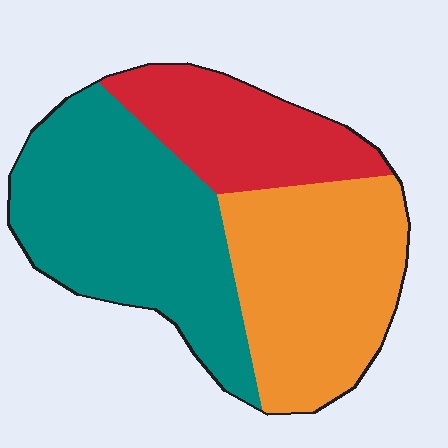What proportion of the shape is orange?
Orange covers around 35% of the shape.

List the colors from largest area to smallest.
From largest to smallest: teal, orange, red.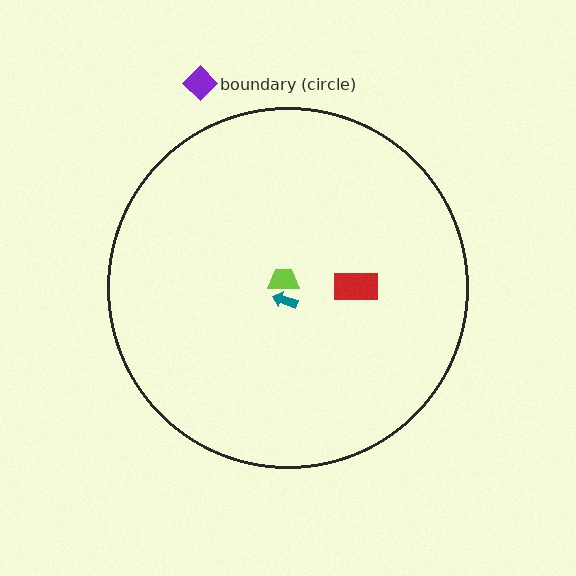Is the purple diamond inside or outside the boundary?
Outside.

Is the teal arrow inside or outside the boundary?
Inside.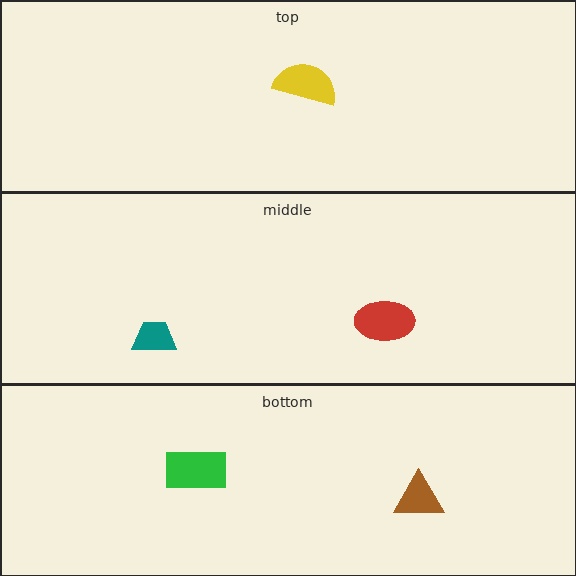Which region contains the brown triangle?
The bottom region.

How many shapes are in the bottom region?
2.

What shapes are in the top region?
The yellow semicircle.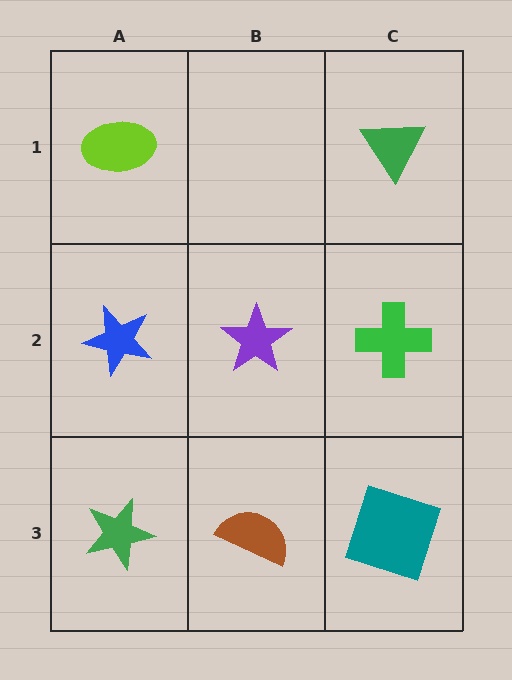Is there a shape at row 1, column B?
No, that cell is empty.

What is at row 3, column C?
A teal square.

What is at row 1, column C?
A green triangle.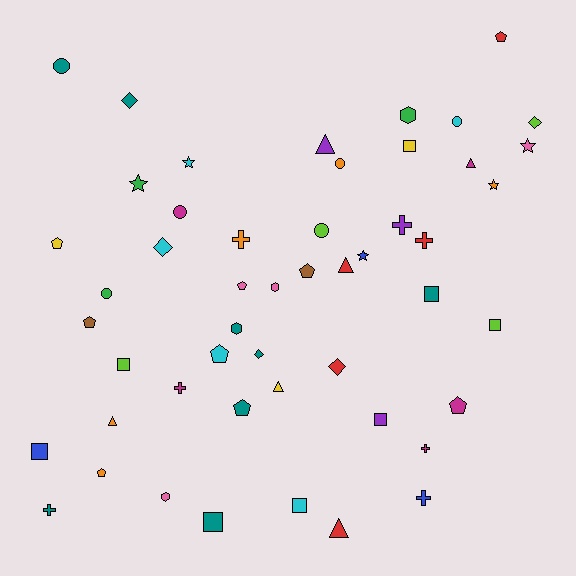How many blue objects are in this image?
There are 3 blue objects.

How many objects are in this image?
There are 50 objects.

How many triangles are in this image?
There are 6 triangles.